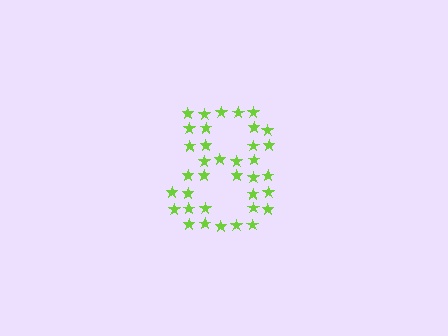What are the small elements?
The small elements are stars.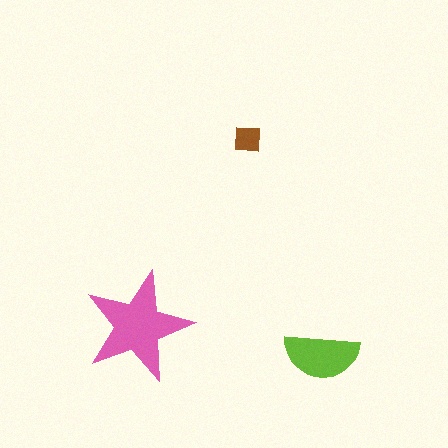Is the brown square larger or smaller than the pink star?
Smaller.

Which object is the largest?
The pink star.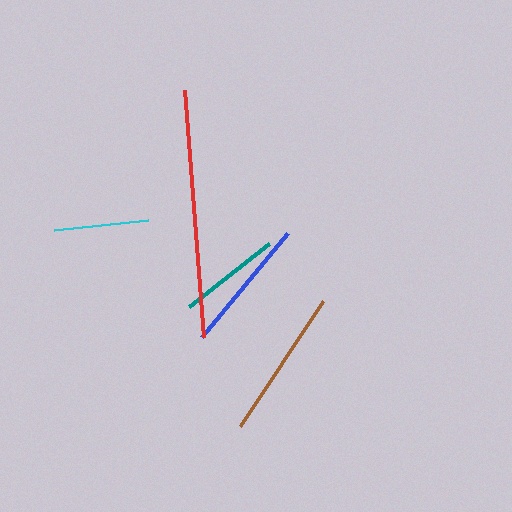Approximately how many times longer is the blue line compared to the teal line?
The blue line is approximately 1.3 times the length of the teal line.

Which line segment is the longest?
The red line is the longest at approximately 248 pixels.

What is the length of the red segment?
The red segment is approximately 248 pixels long.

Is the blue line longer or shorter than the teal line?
The blue line is longer than the teal line.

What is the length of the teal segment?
The teal segment is approximately 102 pixels long.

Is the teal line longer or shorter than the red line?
The red line is longer than the teal line.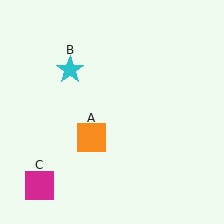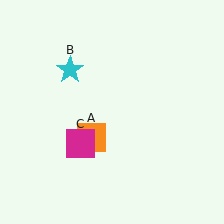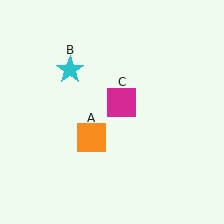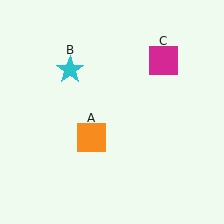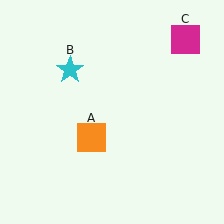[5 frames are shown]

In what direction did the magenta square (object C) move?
The magenta square (object C) moved up and to the right.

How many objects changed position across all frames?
1 object changed position: magenta square (object C).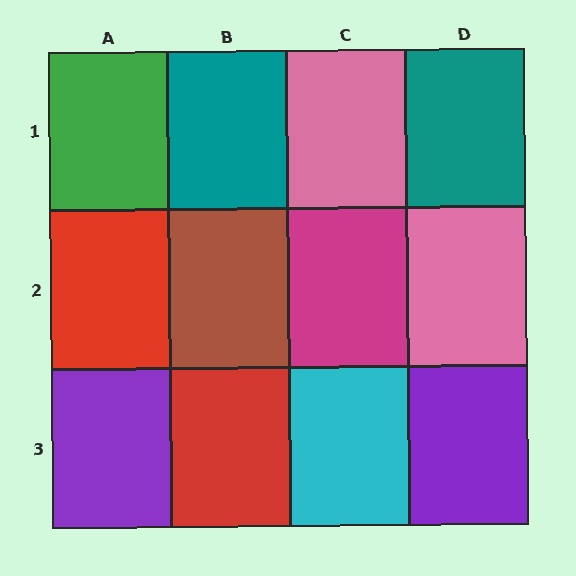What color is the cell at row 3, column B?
Red.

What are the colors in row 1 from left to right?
Green, teal, pink, teal.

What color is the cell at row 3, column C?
Cyan.